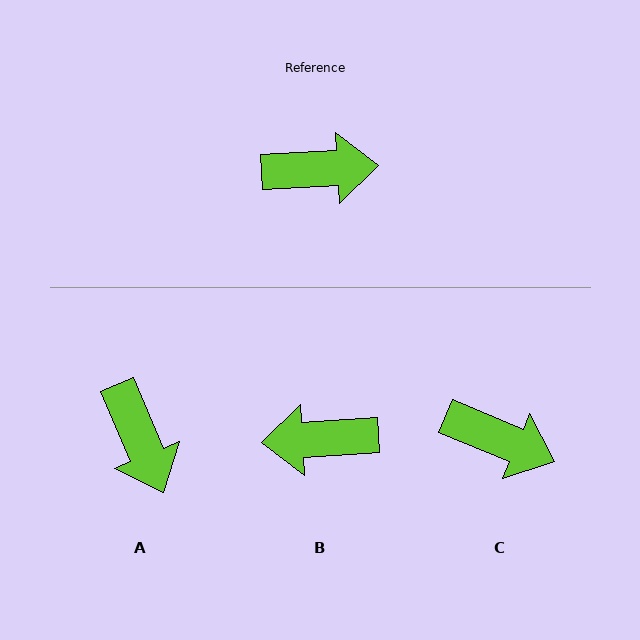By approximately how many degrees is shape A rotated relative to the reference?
Approximately 70 degrees clockwise.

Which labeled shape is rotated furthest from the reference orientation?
B, about 179 degrees away.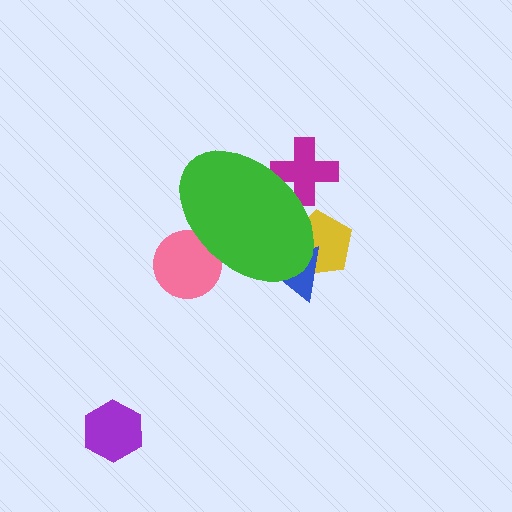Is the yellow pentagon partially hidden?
Yes, the yellow pentagon is partially hidden behind the green ellipse.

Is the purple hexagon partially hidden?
No, the purple hexagon is fully visible.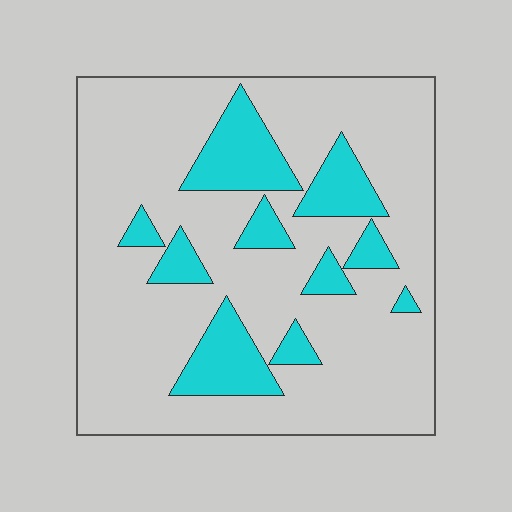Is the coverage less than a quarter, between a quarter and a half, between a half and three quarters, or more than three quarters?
Less than a quarter.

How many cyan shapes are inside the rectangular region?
10.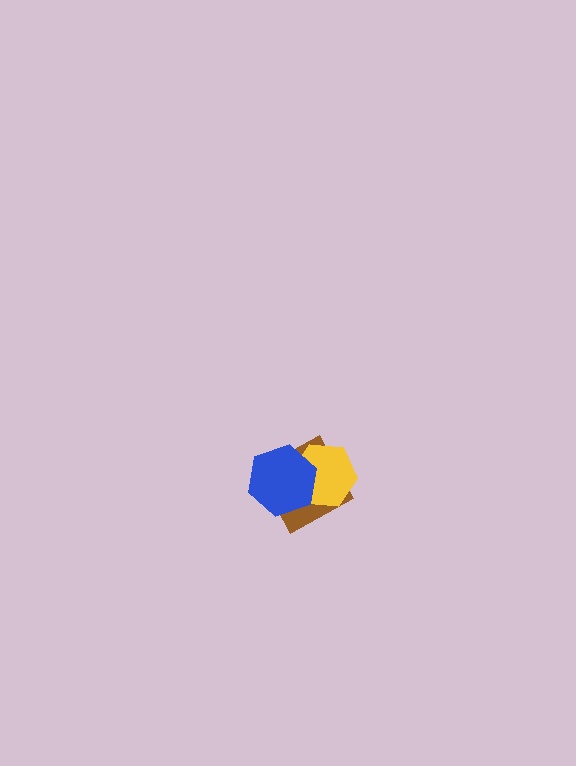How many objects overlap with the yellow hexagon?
2 objects overlap with the yellow hexagon.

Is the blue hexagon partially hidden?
No, no other shape covers it.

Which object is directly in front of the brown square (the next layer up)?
The yellow hexagon is directly in front of the brown square.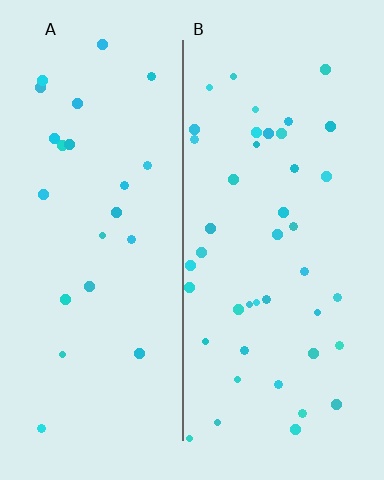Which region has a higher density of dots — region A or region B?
B (the right).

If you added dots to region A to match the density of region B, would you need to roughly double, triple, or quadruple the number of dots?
Approximately double.